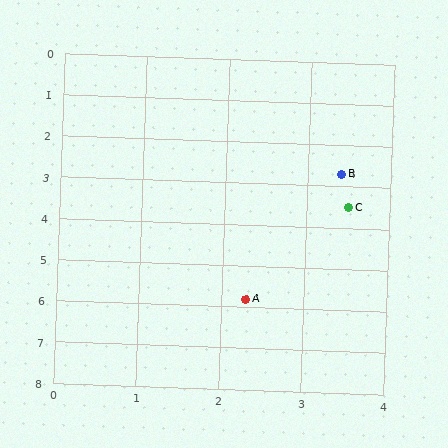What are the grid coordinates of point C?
Point C is at approximately (3.5, 3.5).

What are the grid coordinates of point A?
Point A is at approximately (2.3, 5.8).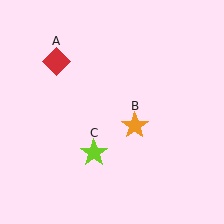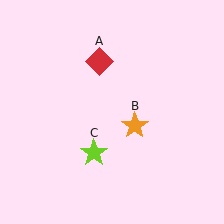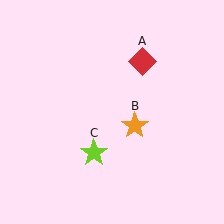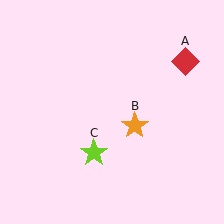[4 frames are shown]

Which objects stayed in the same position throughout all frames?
Orange star (object B) and lime star (object C) remained stationary.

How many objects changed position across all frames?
1 object changed position: red diamond (object A).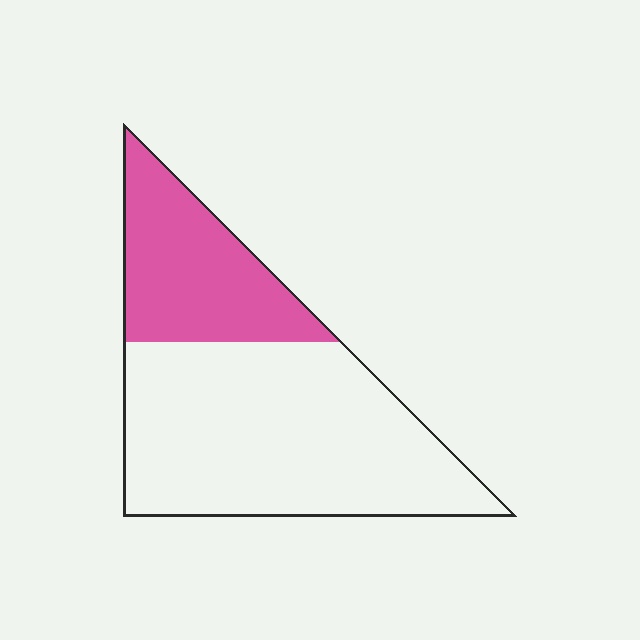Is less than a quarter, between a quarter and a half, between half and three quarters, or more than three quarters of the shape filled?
Between a quarter and a half.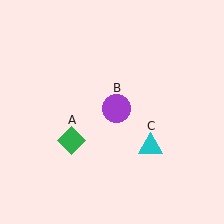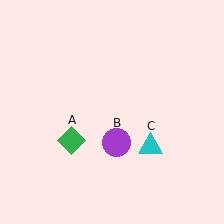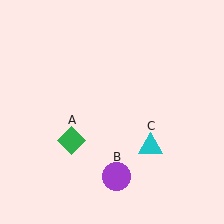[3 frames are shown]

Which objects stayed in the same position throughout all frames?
Green diamond (object A) and cyan triangle (object C) remained stationary.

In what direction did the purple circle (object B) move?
The purple circle (object B) moved down.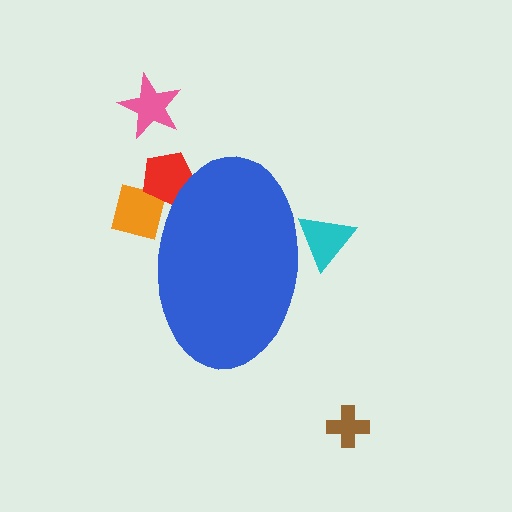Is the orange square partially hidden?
Yes, the orange square is partially hidden behind the blue ellipse.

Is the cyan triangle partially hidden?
Yes, the cyan triangle is partially hidden behind the blue ellipse.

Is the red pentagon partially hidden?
Yes, the red pentagon is partially hidden behind the blue ellipse.